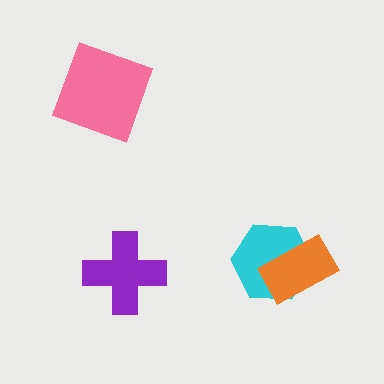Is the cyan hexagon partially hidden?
Yes, it is partially covered by another shape.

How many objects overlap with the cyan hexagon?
1 object overlaps with the cyan hexagon.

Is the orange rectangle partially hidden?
No, no other shape covers it.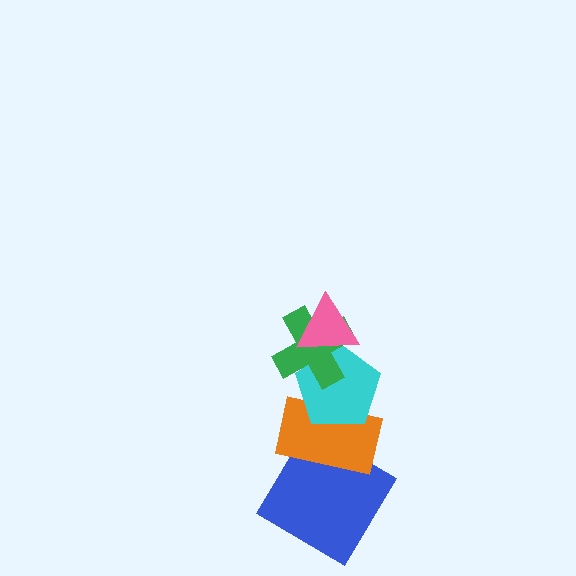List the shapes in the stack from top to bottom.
From top to bottom: the pink triangle, the green cross, the cyan pentagon, the orange rectangle, the blue diamond.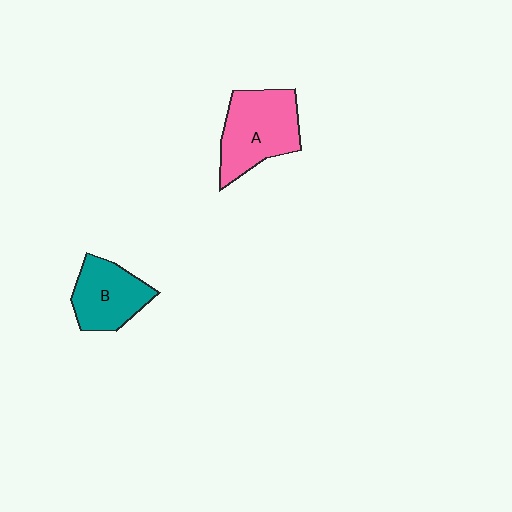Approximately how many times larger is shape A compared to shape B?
Approximately 1.3 times.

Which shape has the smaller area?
Shape B (teal).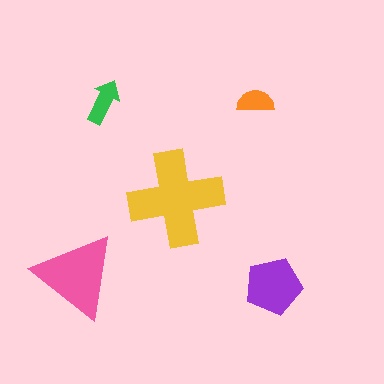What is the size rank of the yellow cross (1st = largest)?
1st.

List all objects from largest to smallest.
The yellow cross, the pink triangle, the purple pentagon, the green arrow, the orange semicircle.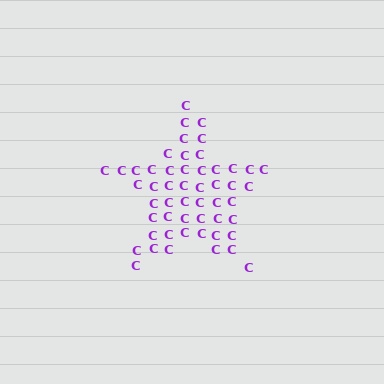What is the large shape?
The large shape is a star.